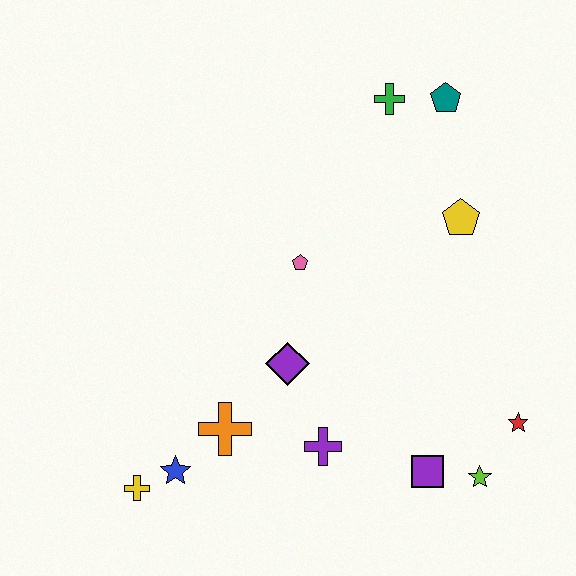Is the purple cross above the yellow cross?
Yes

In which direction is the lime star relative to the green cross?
The lime star is below the green cross.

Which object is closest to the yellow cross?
The blue star is closest to the yellow cross.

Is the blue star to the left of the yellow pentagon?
Yes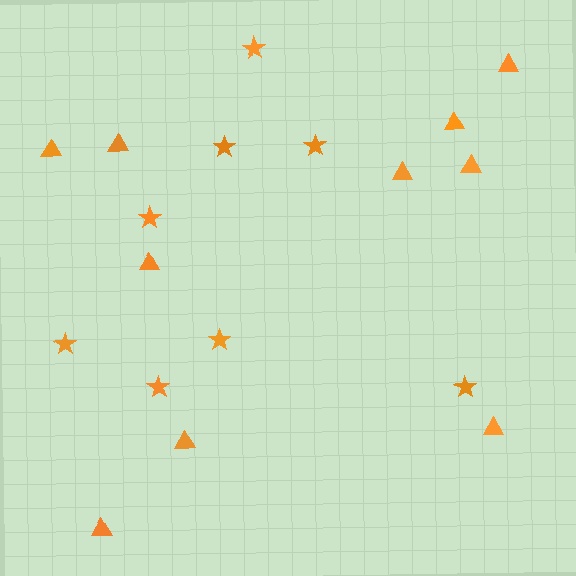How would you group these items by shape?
There are 2 groups: one group of stars (8) and one group of triangles (10).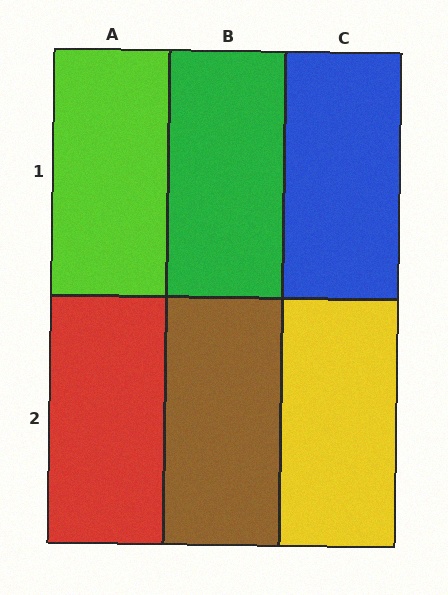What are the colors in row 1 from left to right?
Lime, green, blue.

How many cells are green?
1 cell is green.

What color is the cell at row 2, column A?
Red.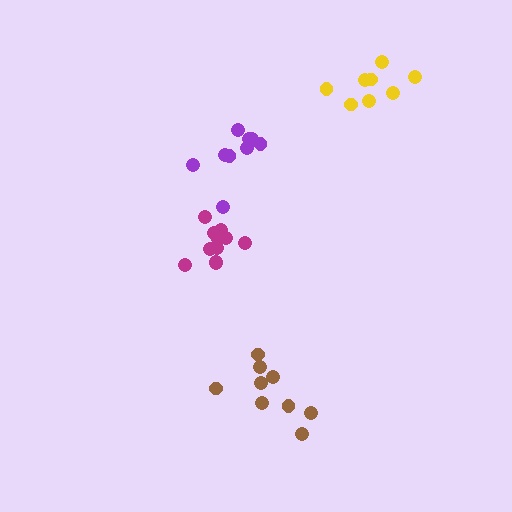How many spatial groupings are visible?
There are 4 spatial groupings.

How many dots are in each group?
Group 1: 9 dots, Group 2: 9 dots, Group 3: 11 dots, Group 4: 8 dots (37 total).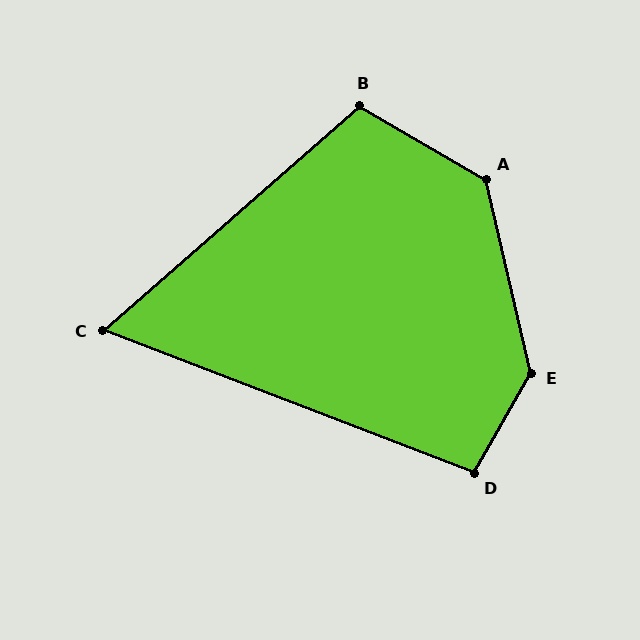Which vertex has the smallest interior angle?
C, at approximately 62 degrees.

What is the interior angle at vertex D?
Approximately 99 degrees (obtuse).